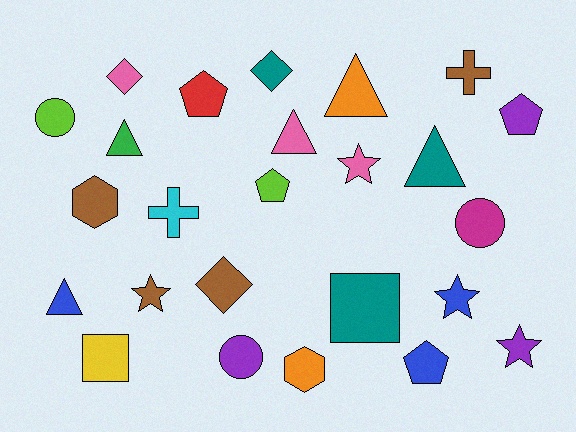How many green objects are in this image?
There is 1 green object.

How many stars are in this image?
There are 4 stars.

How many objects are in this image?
There are 25 objects.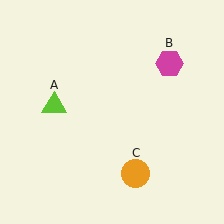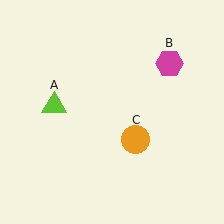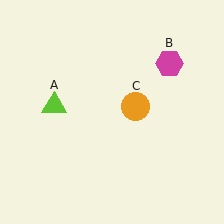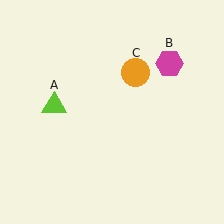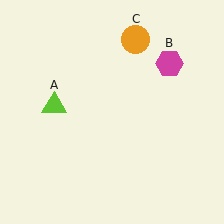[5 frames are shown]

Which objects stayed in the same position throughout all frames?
Lime triangle (object A) and magenta hexagon (object B) remained stationary.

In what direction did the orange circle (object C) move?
The orange circle (object C) moved up.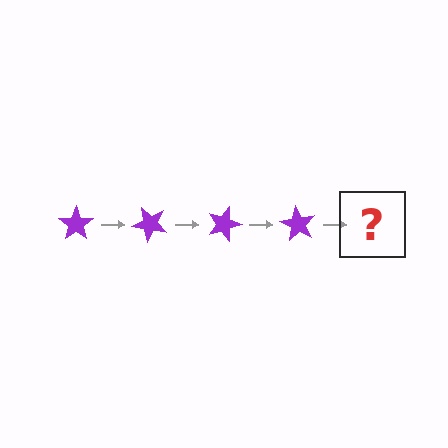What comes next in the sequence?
The next element should be a purple star rotated 180 degrees.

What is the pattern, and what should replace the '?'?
The pattern is that the star rotates 45 degrees each step. The '?' should be a purple star rotated 180 degrees.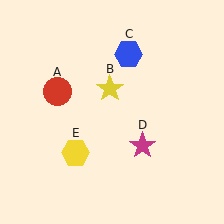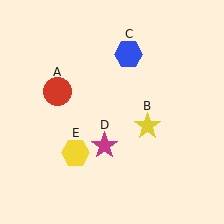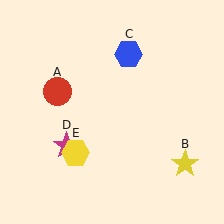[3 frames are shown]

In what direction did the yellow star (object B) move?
The yellow star (object B) moved down and to the right.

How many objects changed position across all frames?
2 objects changed position: yellow star (object B), magenta star (object D).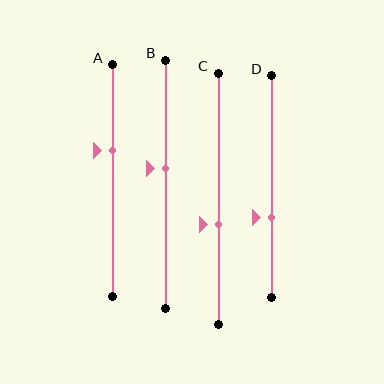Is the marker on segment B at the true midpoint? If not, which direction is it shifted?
No, the marker on segment B is shifted upward by about 6% of the segment length.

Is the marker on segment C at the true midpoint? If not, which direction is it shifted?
No, the marker on segment C is shifted downward by about 10% of the segment length.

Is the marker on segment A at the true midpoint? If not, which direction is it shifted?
No, the marker on segment A is shifted upward by about 13% of the segment length.